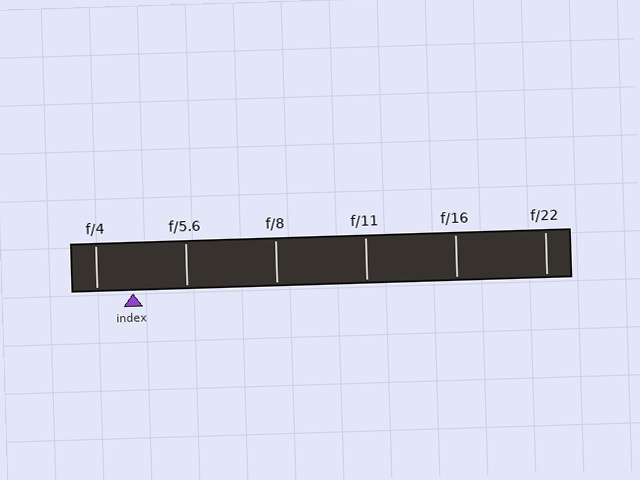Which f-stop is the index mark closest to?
The index mark is closest to f/4.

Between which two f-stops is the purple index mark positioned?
The index mark is between f/4 and f/5.6.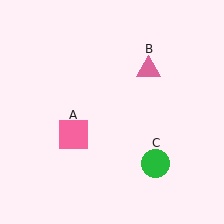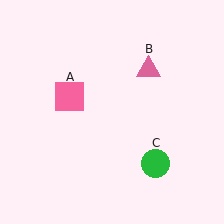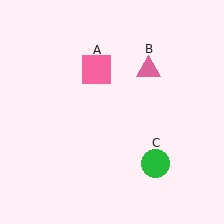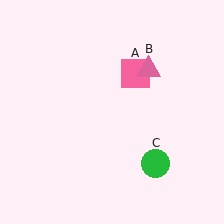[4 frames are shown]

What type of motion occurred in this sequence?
The pink square (object A) rotated clockwise around the center of the scene.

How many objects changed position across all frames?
1 object changed position: pink square (object A).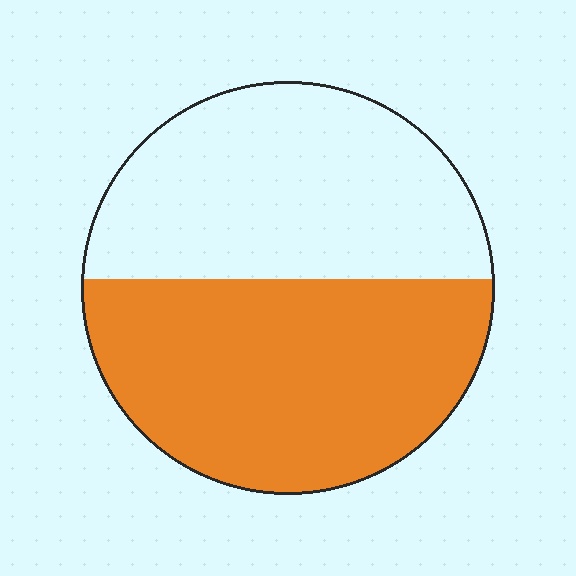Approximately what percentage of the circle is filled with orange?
Approximately 55%.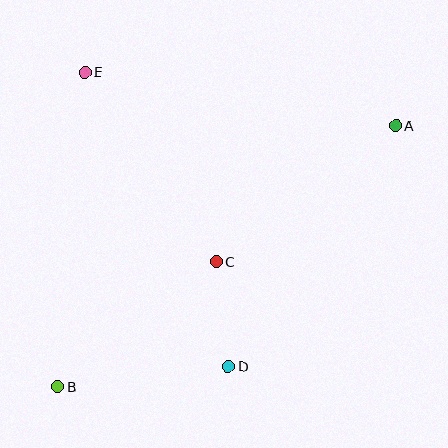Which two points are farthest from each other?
Points A and B are farthest from each other.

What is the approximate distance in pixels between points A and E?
The distance between A and E is approximately 315 pixels.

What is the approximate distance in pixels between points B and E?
The distance between B and E is approximately 316 pixels.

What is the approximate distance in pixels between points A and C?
The distance between A and C is approximately 225 pixels.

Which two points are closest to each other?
Points C and D are closest to each other.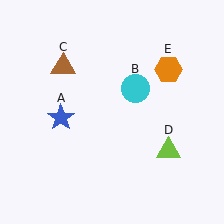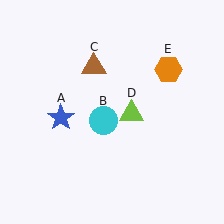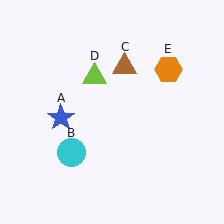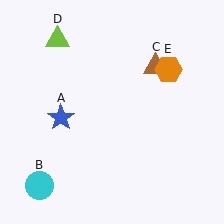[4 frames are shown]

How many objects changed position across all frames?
3 objects changed position: cyan circle (object B), brown triangle (object C), lime triangle (object D).